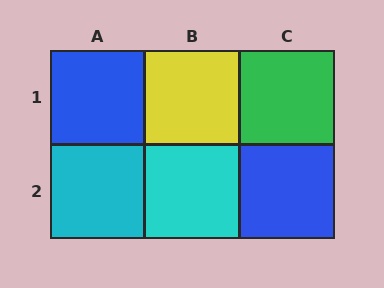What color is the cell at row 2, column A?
Cyan.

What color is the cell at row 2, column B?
Cyan.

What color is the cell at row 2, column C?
Blue.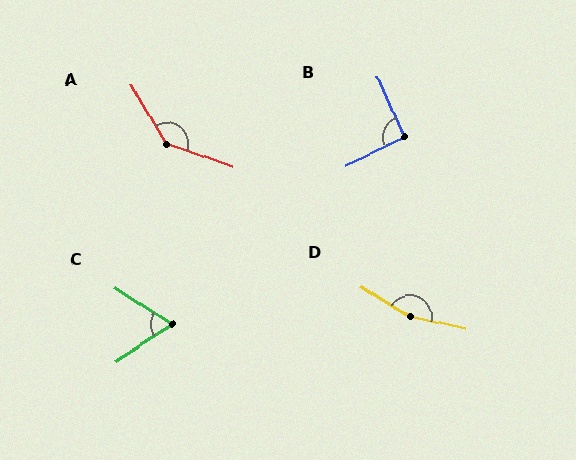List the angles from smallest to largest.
C (66°), B (92°), A (140°), D (161°).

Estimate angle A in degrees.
Approximately 140 degrees.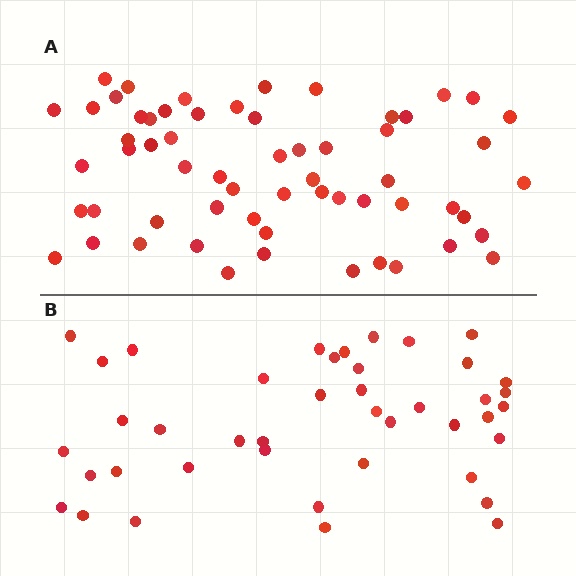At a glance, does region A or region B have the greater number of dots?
Region A (the top region) has more dots.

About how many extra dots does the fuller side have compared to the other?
Region A has approximately 20 more dots than region B.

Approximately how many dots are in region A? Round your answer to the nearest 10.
About 60 dots.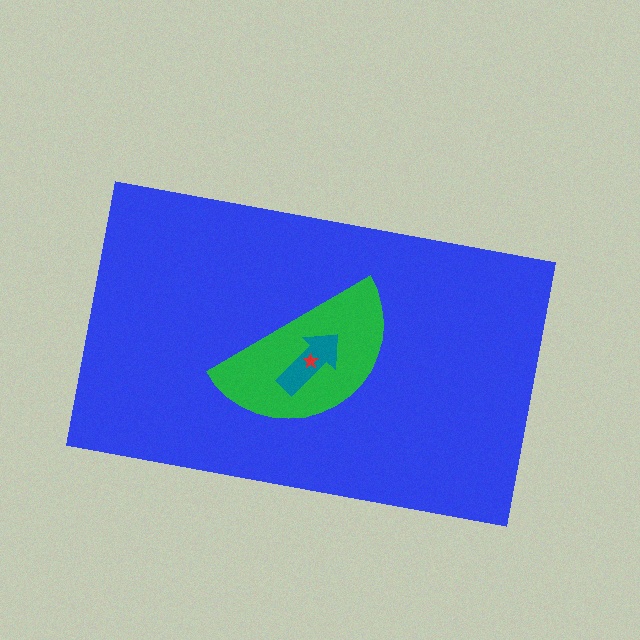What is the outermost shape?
The blue rectangle.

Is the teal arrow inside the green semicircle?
Yes.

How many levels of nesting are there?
4.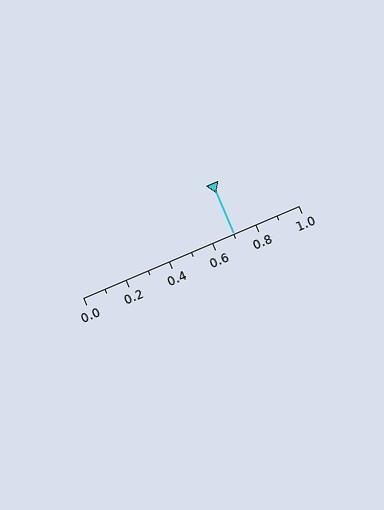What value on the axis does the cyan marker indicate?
The marker indicates approximately 0.7.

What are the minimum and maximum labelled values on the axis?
The axis runs from 0.0 to 1.0.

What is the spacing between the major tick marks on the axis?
The major ticks are spaced 0.2 apart.